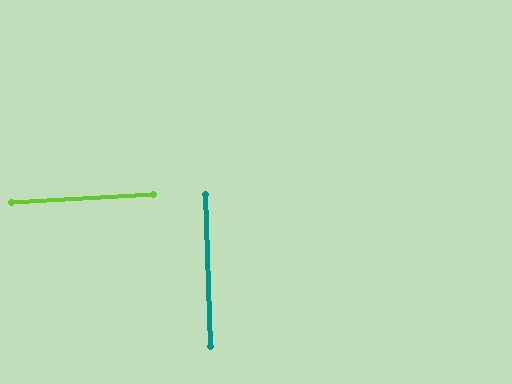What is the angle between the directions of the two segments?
Approximately 89 degrees.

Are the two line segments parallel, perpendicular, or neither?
Perpendicular — they meet at approximately 89°.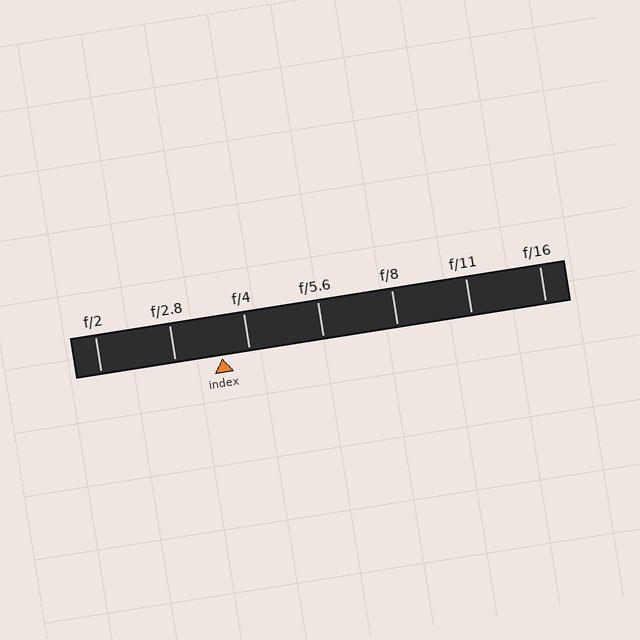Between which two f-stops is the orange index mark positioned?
The index mark is between f/2.8 and f/4.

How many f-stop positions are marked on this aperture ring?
There are 7 f-stop positions marked.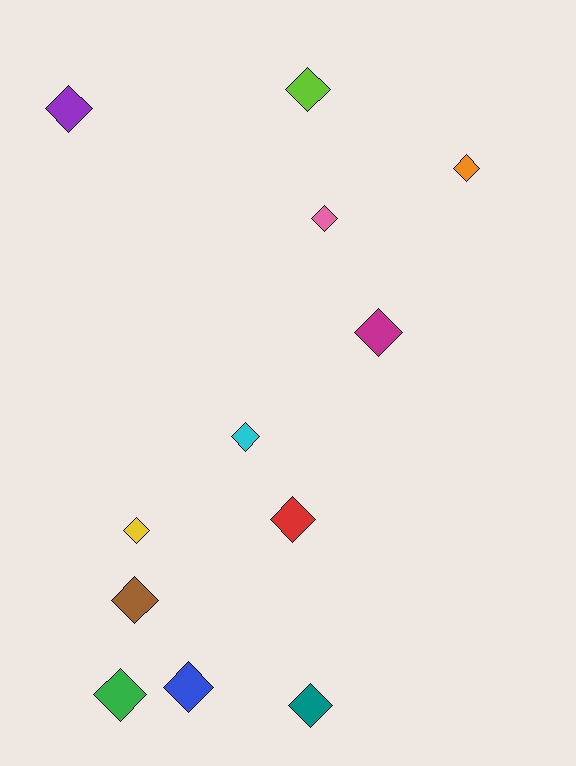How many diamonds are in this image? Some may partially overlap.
There are 12 diamonds.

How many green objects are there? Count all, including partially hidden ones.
There is 1 green object.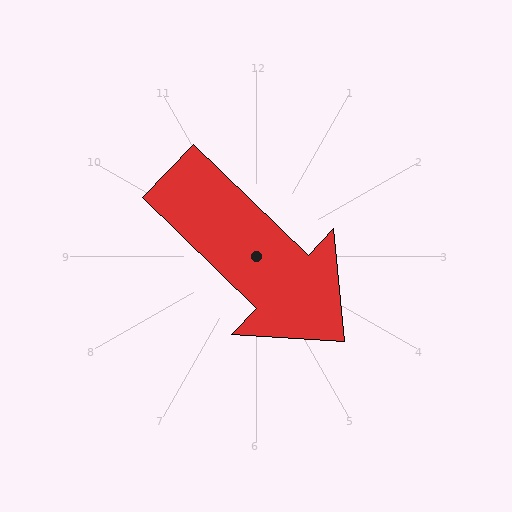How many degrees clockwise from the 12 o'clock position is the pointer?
Approximately 134 degrees.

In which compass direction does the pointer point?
Southeast.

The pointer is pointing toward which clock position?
Roughly 4 o'clock.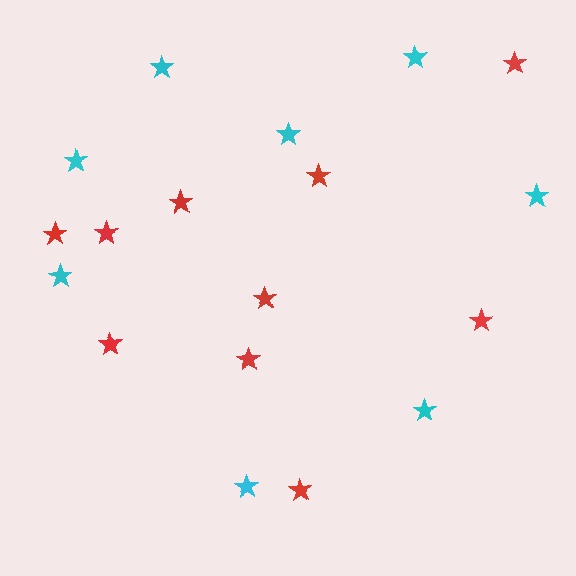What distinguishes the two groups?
There are 2 groups: one group of red stars (10) and one group of cyan stars (8).